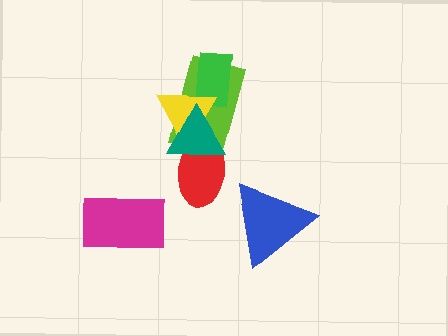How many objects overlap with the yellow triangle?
4 objects overlap with the yellow triangle.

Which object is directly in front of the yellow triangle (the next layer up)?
The red ellipse is directly in front of the yellow triangle.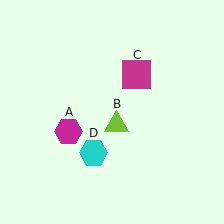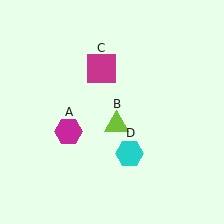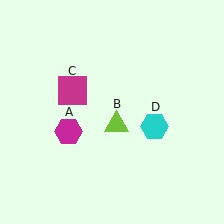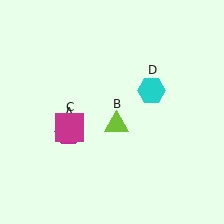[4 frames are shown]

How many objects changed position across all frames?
2 objects changed position: magenta square (object C), cyan hexagon (object D).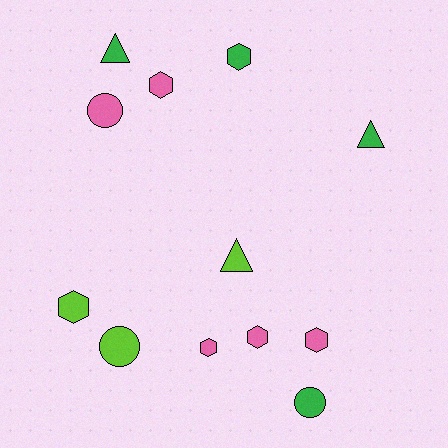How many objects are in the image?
There are 12 objects.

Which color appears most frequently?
Pink, with 5 objects.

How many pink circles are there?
There is 1 pink circle.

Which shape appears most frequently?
Hexagon, with 6 objects.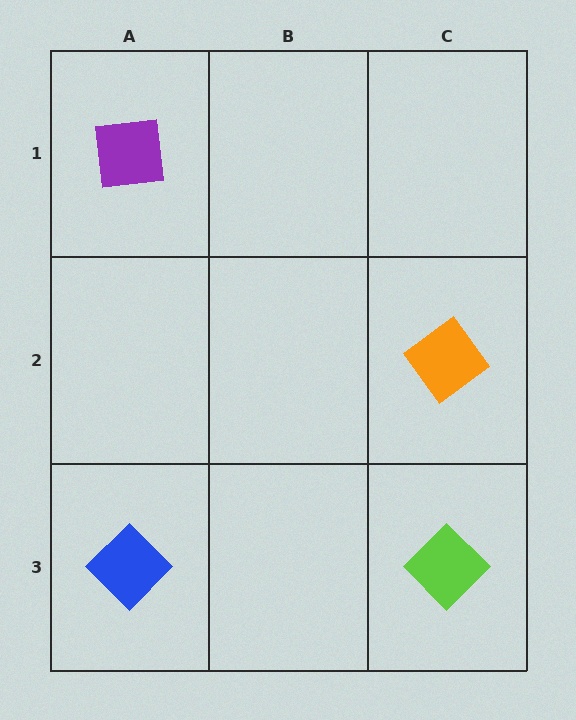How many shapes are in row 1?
1 shape.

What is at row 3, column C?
A lime diamond.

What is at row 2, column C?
An orange diamond.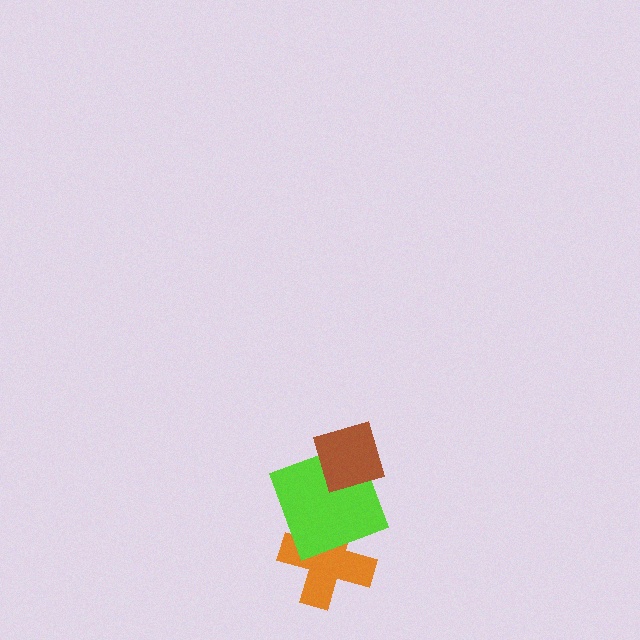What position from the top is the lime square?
The lime square is 2nd from the top.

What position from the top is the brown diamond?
The brown diamond is 1st from the top.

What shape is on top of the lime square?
The brown diamond is on top of the lime square.